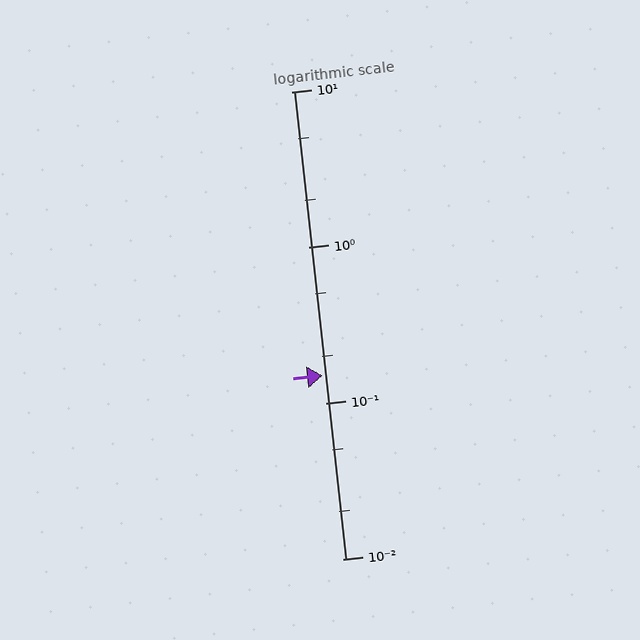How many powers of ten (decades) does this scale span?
The scale spans 3 decades, from 0.01 to 10.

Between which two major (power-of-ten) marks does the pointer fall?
The pointer is between 0.1 and 1.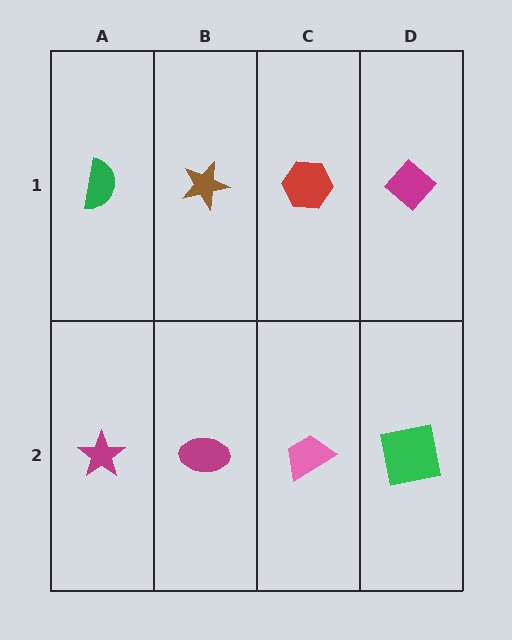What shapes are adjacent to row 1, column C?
A pink trapezoid (row 2, column C), a brown star (row 1, column B), a magenta diamond (row 1, column D).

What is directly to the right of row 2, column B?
A pink trapezoid.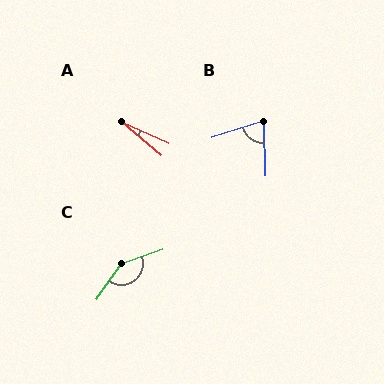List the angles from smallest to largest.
A (16°), B (74°), C (145°).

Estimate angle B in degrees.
Approximately 74 degrees.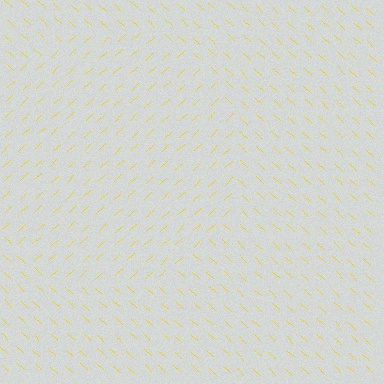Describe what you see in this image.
The image is filled with small yellow line segments. A circle region in the image has lines oriented differently from the surrounding lines, creating a visible texture boundary.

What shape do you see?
I see a circle.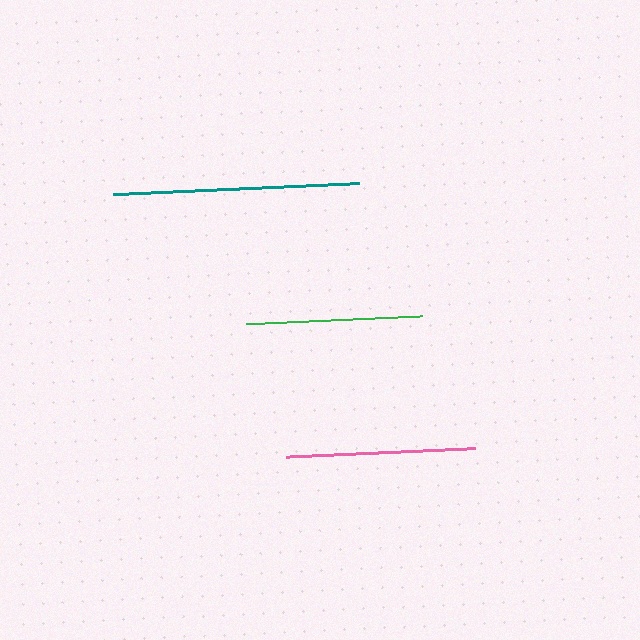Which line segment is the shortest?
The green line is the shortest at approximately 176 pixels.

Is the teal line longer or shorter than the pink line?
The teal line is longer than the pink line.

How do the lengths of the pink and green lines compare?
The pink and green lines are approximately the same length.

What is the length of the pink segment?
The pink segment is approximately 189 pixels long.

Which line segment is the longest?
The teal line is the longest at approximately 246 pixels.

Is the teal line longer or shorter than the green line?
The teal line is longer than the green line.